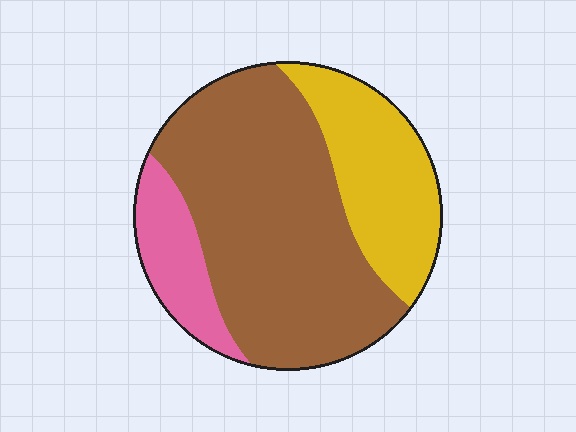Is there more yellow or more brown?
Brown.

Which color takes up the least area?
Pink, at roughly 15%.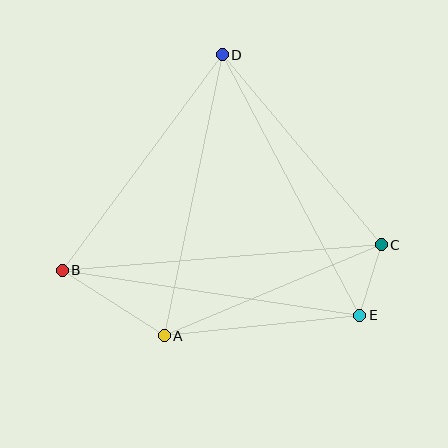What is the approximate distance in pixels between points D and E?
The distance between D and E is approximately 295 pixels.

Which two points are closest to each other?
Points C and E are closest to each other.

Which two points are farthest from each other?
Points B and C are farthest from each other.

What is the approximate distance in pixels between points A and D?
The distance between A and D is approximately 287 pixels.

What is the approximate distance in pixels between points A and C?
The distance between A and C is approximately 235 pixels.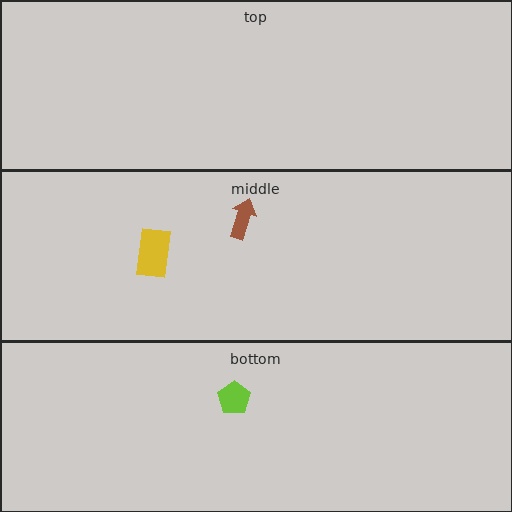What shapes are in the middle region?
The yellow rectangle, the brown arrow.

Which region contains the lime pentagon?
The bottom region.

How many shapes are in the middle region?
2.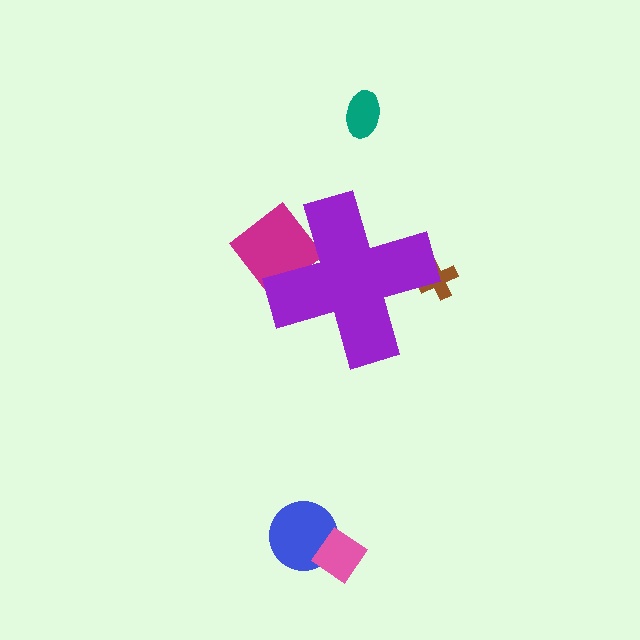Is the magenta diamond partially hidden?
Yes, the magenta diamond is partially hidden behind the purple cross.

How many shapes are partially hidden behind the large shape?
2 shapes are partially hidden.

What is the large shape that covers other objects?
A purple cross.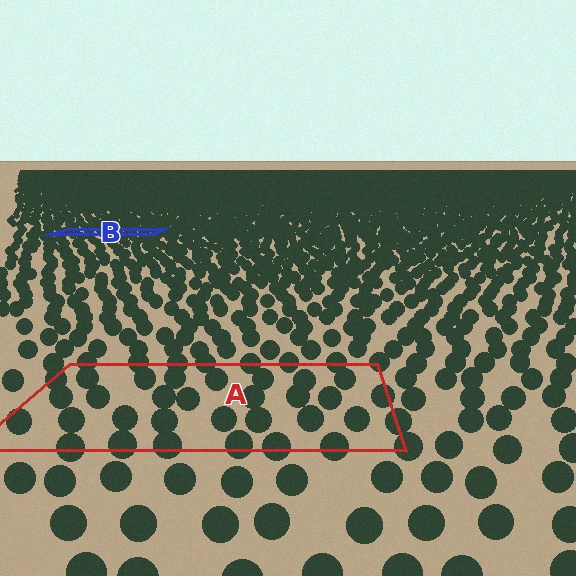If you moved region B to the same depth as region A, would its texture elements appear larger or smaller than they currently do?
They would appear larger. At a closer depth, the same texture elements are projected at a bigger on-screen size.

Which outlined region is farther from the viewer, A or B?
Region B is farther from the viewer — the texture elements inside it appear smaller and more densely packed.